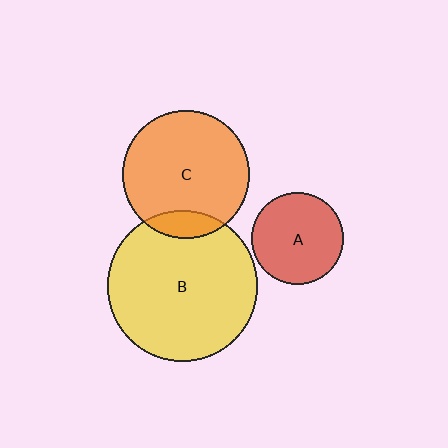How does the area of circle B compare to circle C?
Approximately 1.4 times.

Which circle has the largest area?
Circle B (yellow).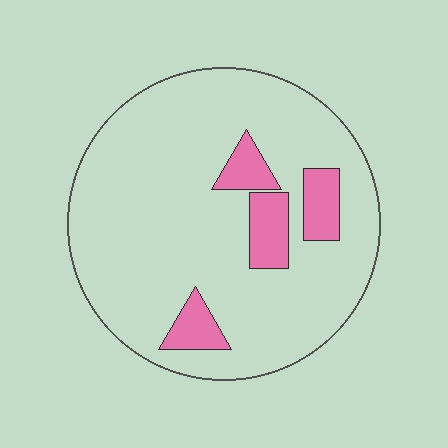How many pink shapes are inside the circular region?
4.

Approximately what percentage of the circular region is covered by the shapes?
Approximately 15%.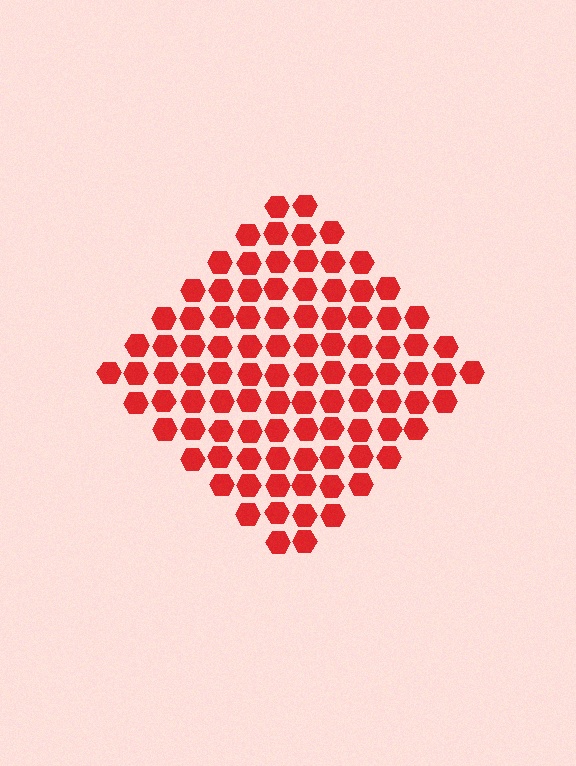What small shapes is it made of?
It is made of small hexagons.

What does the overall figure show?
The overall figure shows a diamond.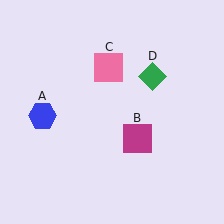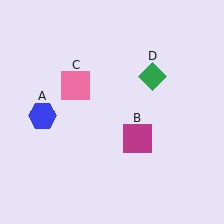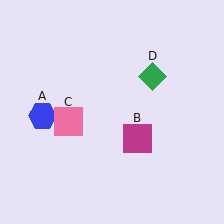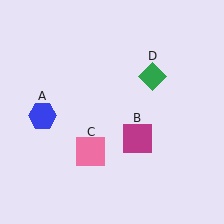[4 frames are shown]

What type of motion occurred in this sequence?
The pink square (object C) rotated counterclockwise around the center of the scene.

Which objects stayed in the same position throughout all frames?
Blue hexagon (object A) and magenta square (object B) and green diamond (object D) remained stationary.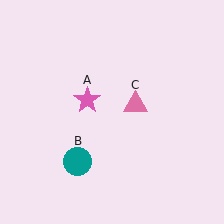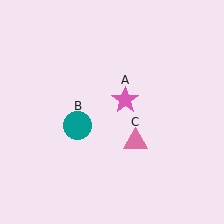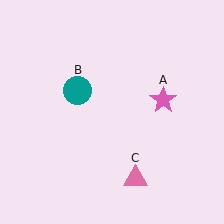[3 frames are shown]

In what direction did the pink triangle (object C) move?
The pink triangle (object C) moved down.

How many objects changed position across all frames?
3 objects changed position: pink star (object A), teal circle (object B), pink triangle (object C).